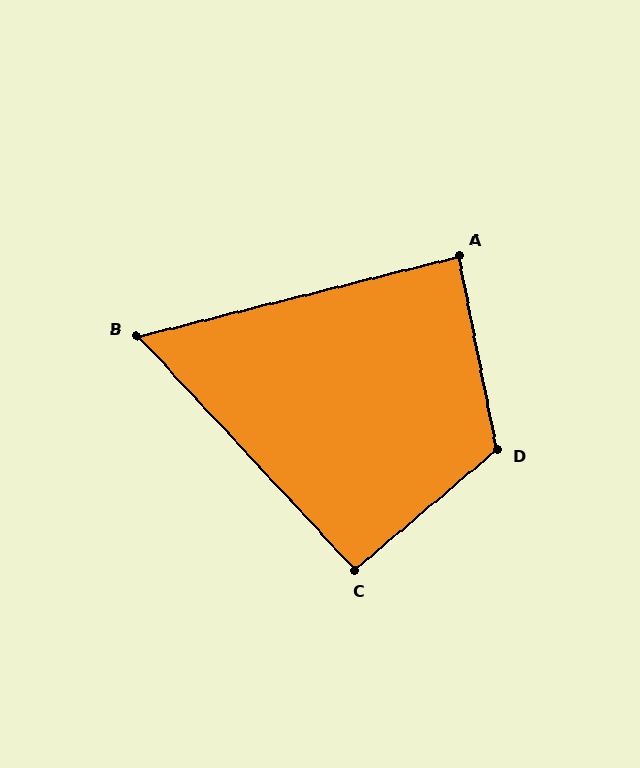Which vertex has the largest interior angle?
D, at approximately 119 degrees.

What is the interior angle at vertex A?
Approximately 87 degrees (approximately right).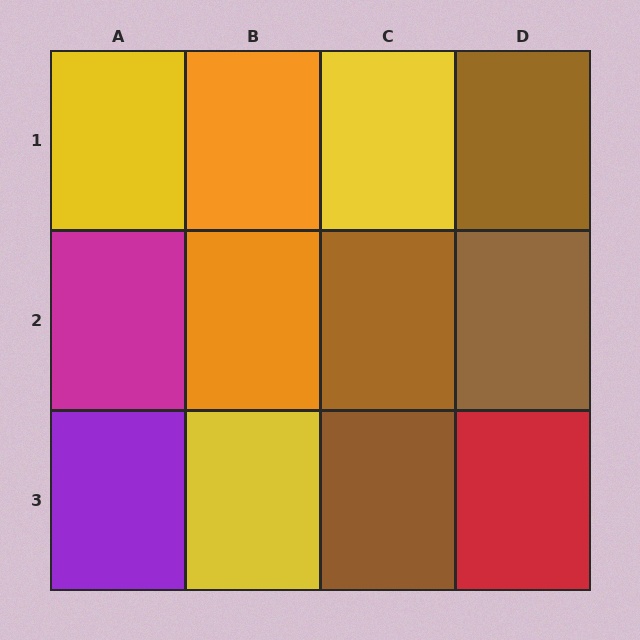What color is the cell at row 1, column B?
Orange.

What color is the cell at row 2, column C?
Brown.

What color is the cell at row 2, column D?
Brown.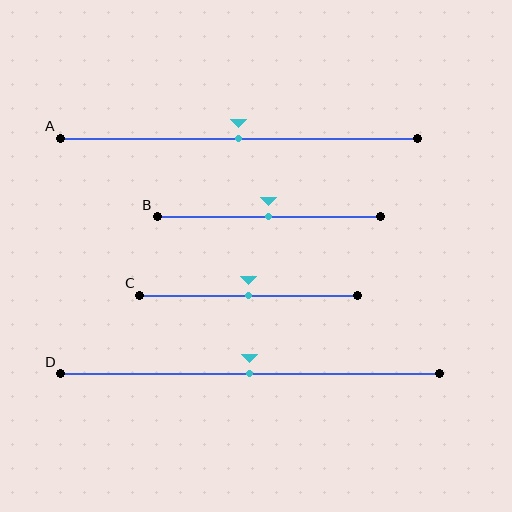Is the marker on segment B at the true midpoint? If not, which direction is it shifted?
Yes, the marker on segment B is at the true midpoint.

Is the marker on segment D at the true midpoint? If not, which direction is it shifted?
Yes, the marker on segment D is at the true midpoint.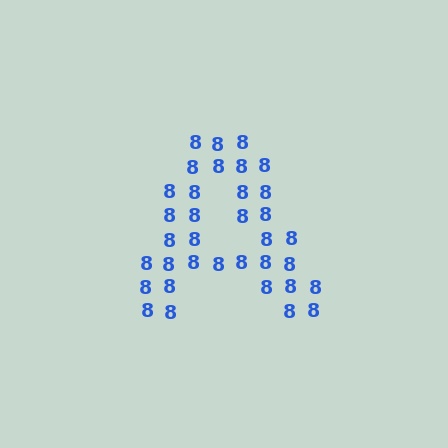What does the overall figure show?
The overall figure shows the letter A.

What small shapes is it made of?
It is made of small digit 8's.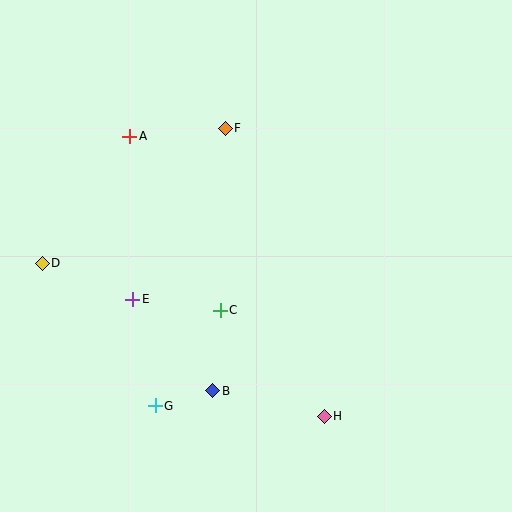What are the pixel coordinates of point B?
Point B is at (213, 391).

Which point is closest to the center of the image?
Point C at (220, 310) is closest to the center.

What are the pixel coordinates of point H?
Point H is at (324, 416).